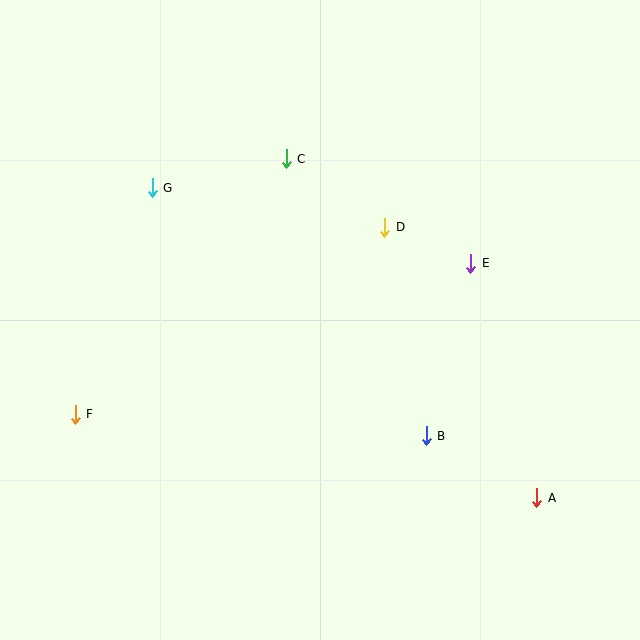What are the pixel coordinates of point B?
Point B is at (426, 436).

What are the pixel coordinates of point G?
Point G is at (152, 188).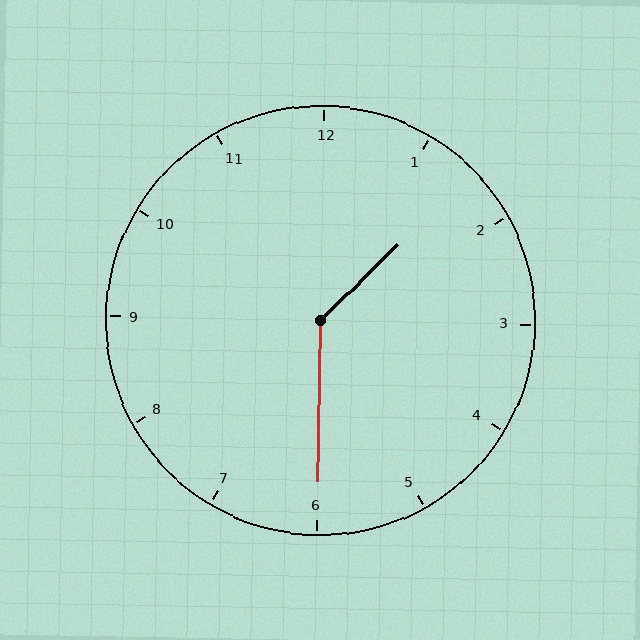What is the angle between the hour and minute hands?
Approximately 135 degrees.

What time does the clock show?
1:30.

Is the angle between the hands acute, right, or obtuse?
It is obtuse.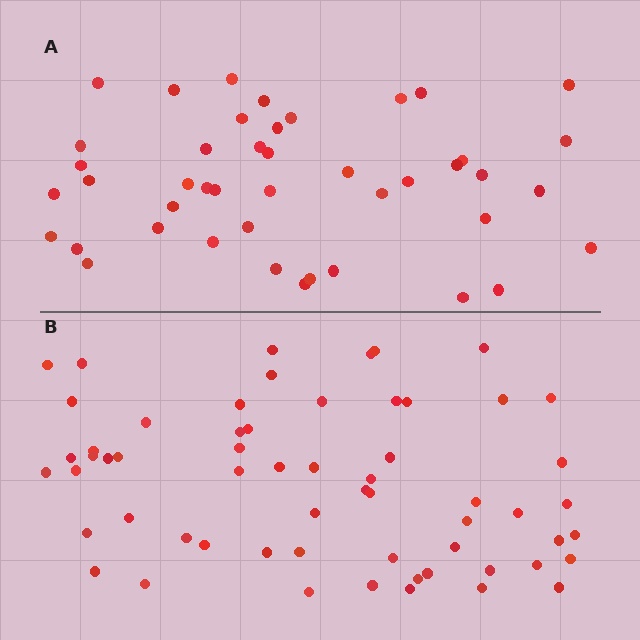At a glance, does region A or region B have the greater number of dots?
Region B (the bottom region) has more dots.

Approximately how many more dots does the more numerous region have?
Region B has approximately 15 more dots than region A.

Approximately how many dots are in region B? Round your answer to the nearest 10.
About 60 dots.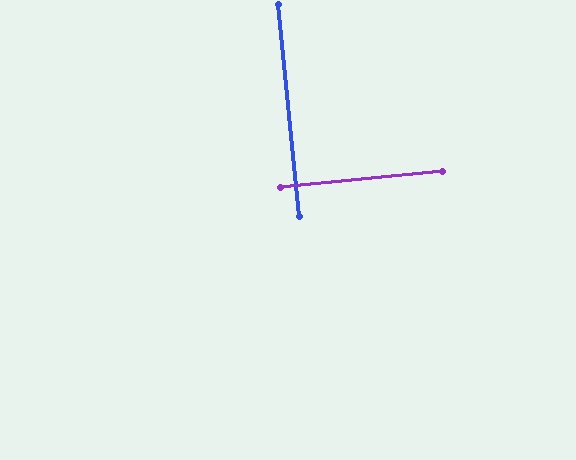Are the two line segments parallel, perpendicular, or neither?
Perpendicular — they meet at approximately 90°.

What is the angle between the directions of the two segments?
Approximately 90 degrees.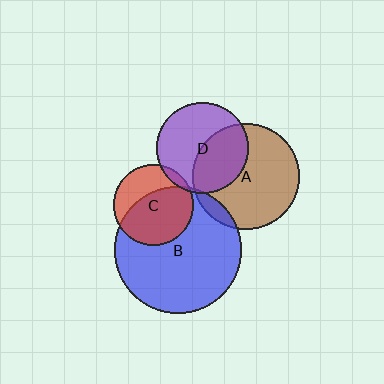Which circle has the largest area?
Circle B (blue).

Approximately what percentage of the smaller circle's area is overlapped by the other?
Approximately 40%.